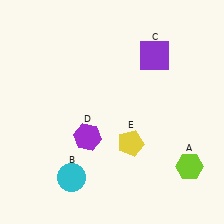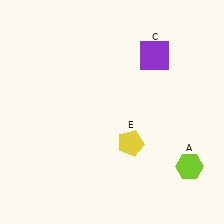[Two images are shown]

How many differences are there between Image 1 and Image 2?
There are 2 differences between the two images.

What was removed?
The purple hexagon (D), the cyan circle (B) were removed in Image 2.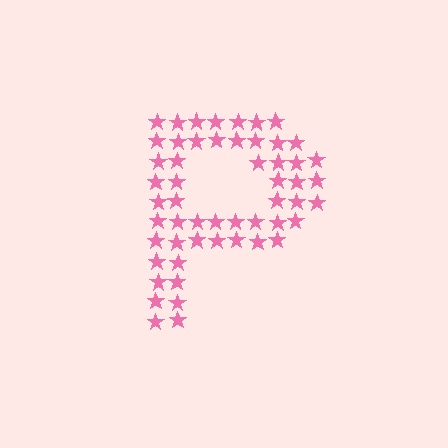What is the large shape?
The large shape is the letter P.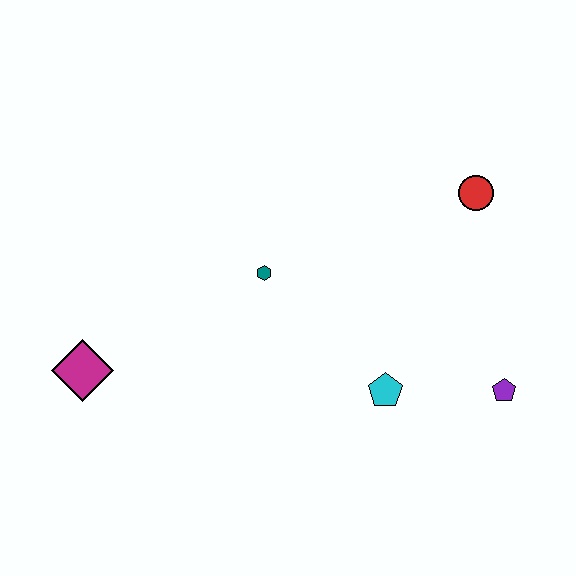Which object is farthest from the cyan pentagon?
The magenta diamond is farthest from the cyan pentagon.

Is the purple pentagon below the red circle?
Yes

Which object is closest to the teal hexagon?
The cyan pentagon is closest to the teal hexagon.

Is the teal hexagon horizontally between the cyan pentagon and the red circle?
No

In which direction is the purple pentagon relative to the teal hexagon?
The purple pentagon is to the right of the teal hexagon.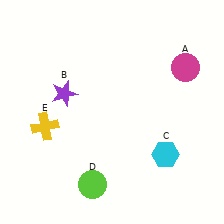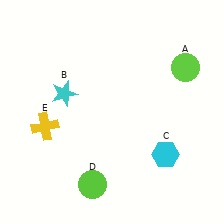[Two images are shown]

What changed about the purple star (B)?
In Image 1, B is purple. In Image 2, it changed to cyan.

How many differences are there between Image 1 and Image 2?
There are 2 differences between the two images.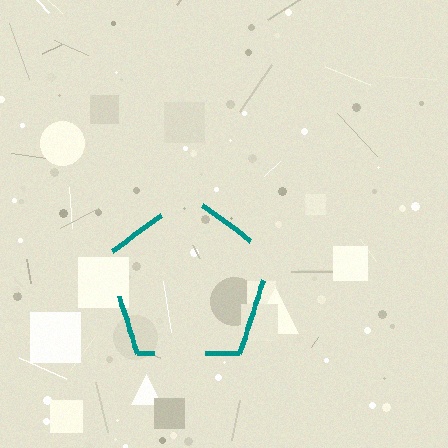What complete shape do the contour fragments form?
The contour fragments form a pentagon.